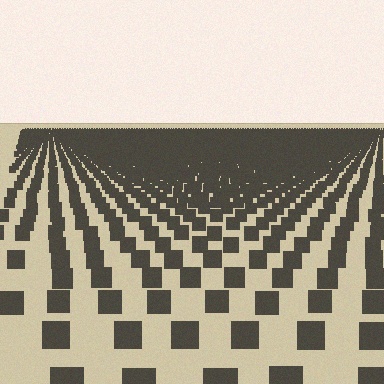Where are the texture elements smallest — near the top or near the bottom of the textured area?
Near the top.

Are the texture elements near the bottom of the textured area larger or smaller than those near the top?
Larger. Near the bottom, elements are closer to the viewer and appear at a bigger on-screen size.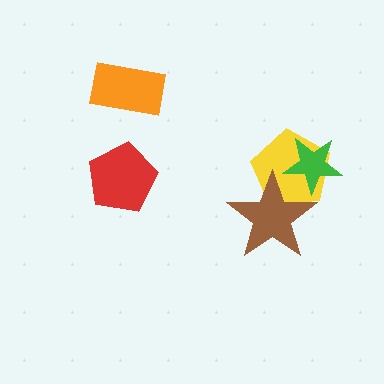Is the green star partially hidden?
Yes, it is partially covered by another shape.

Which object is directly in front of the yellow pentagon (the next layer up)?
The green star is directly in front of the yellow pentagon.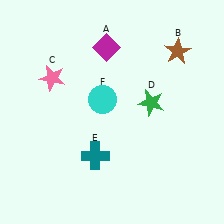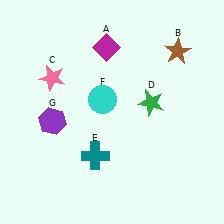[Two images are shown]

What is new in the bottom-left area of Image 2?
A purple hexagon (G) was added in the bottom-left area of Image 2.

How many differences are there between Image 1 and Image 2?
There is 1 difference between the two images.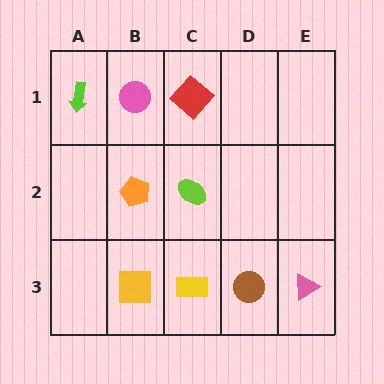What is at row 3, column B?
A yellow square.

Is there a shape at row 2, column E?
No, that cell is empty.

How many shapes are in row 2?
2 shapes.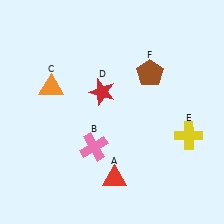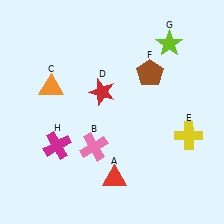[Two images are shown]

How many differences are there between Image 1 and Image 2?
There are 2 differences between the two images.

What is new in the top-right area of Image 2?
A lime star (G) was added in the top-right area of Image 2.